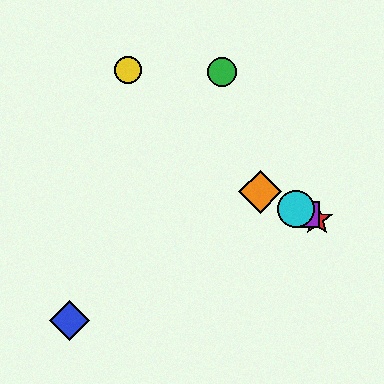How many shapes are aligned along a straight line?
4 shapes (the red star, the purple square, the orange diamond, the cyan circle) are aligned along a straight line.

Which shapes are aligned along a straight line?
The red star, the purple square, the orange diamond, the cyan circle are aligned along a straight line.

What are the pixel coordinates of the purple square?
The purple square is at (307, 214).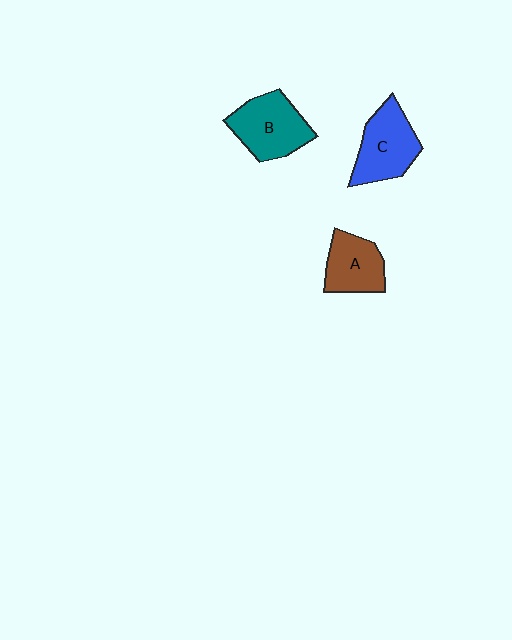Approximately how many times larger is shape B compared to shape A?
Approximately 1.3 times.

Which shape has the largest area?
Shape B (teal).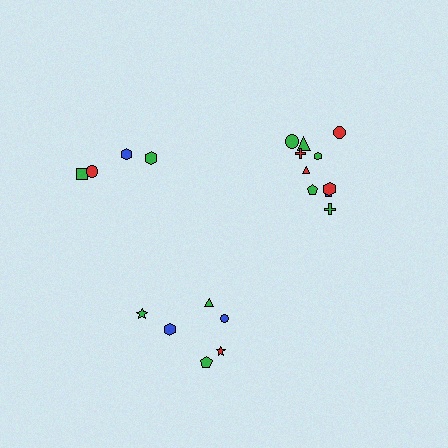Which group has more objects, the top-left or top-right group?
The top-right group.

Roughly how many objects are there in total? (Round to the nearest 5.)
Roughly 20 objects in total.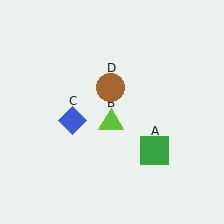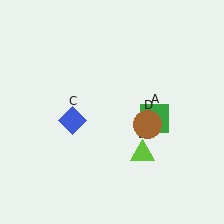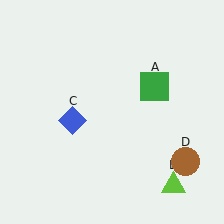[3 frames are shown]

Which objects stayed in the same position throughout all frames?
Blue diamond (object C) remained stationary.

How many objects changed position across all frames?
3 objects changed position: green square (object A), lime triangle (object B), brown circle (object D).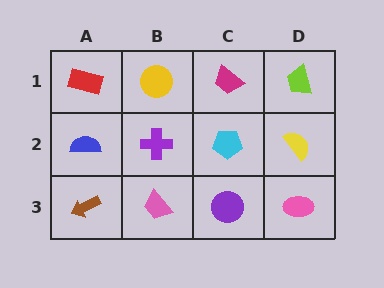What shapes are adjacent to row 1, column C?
A cyan pentagon (row 2, column C), a yellow circle (row 1, column B), a lime trapezoid (row 1, column D).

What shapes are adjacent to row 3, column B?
A purple cross (row 2, column B), a brown arrow (row 3, column A), a purple circle (row 3, column C).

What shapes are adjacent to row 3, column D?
A yellow semicircle (row 2, column D), a purple circle (row 3, column C).